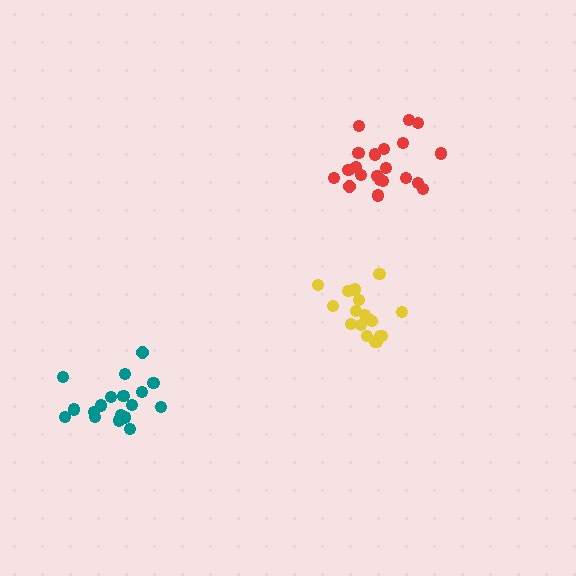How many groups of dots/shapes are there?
There are 3 groups.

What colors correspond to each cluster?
The clusters are colored: red, teal, yellow.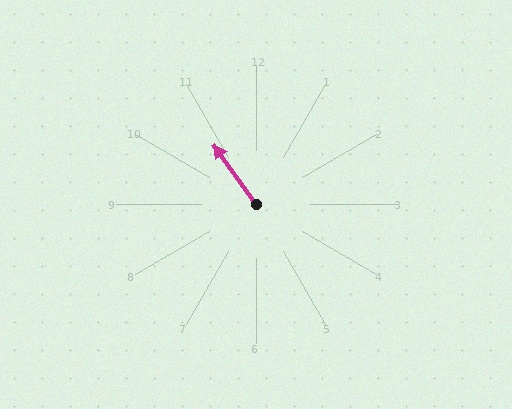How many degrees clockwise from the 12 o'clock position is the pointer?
Approximately 325 degrees.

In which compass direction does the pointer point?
Northwest.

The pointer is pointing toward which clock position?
Roughly 11 o'clock.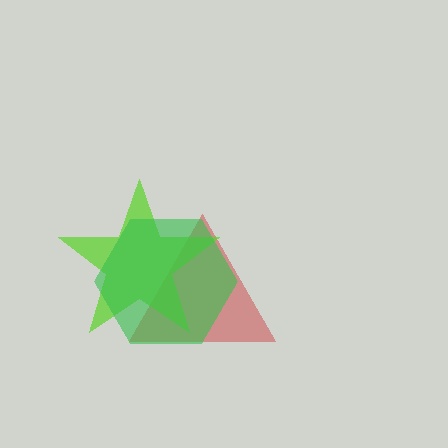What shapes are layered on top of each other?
The layered shapes are: a red triangle, a lime star, a green hexagon.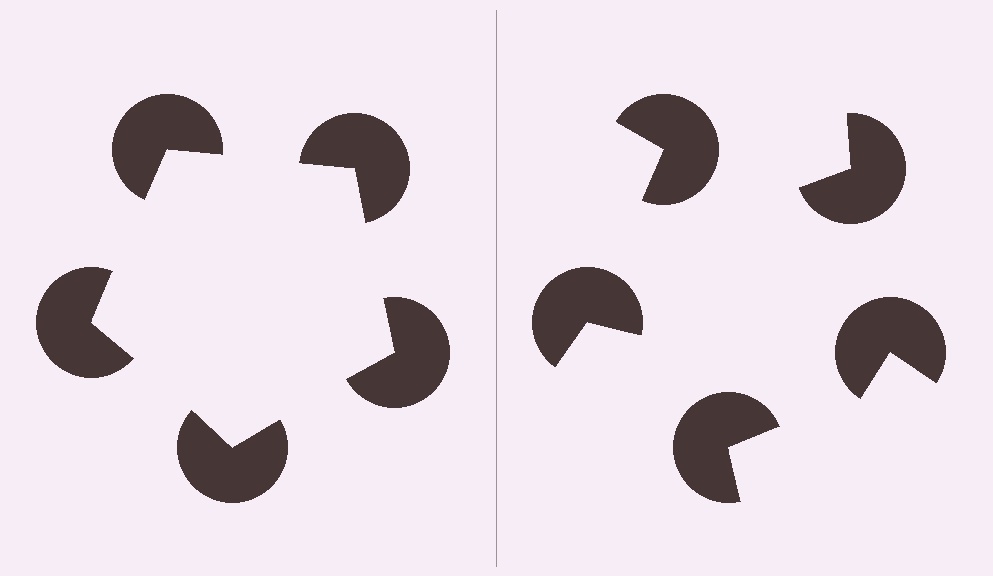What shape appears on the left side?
An illusory pentagon.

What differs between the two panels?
The pac-man discs are positioned identically on both sides; only the wedge orientations differ. On the left they align to a pentagon; on the right they are misaligned.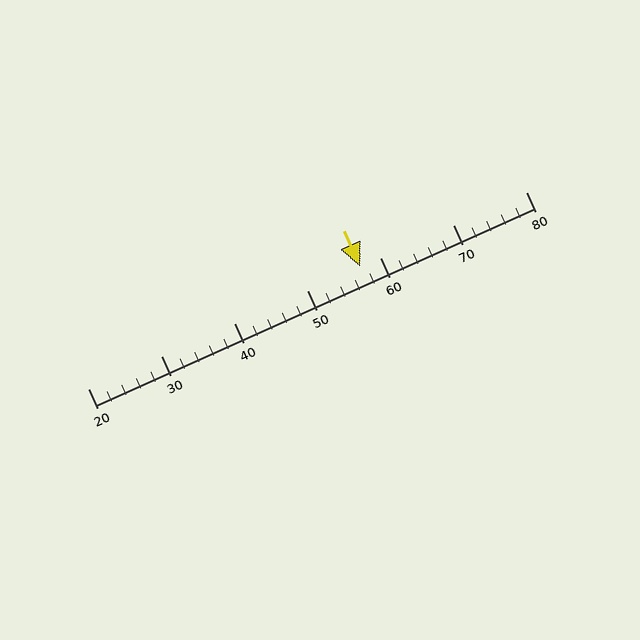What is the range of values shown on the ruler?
The ruler shows values from 20 to 80.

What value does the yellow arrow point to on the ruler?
The yellow arrow points to approximately 57.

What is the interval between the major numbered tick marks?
The major tick marks are spaced 10 units apart.